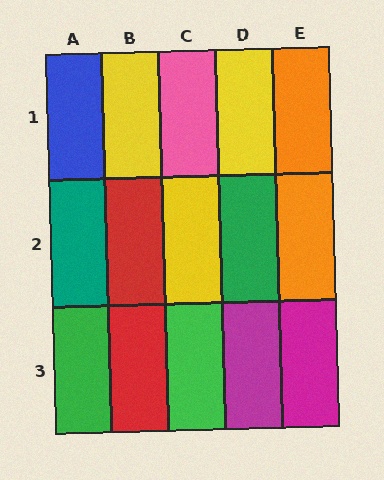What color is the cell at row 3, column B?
Red.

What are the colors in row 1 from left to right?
Blue, yellow, pink, yellow, orange.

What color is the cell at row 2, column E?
Orange.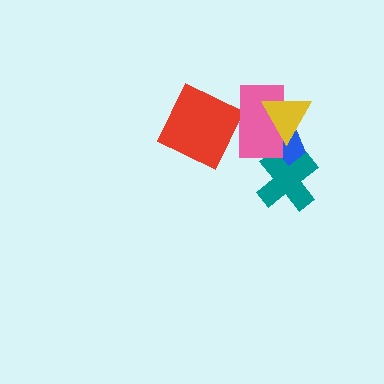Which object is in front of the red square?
The pink rectangle is in front of the red square.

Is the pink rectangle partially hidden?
Yes, it is partially covered by another shape.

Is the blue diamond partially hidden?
Yes, it is partially covered by another shape.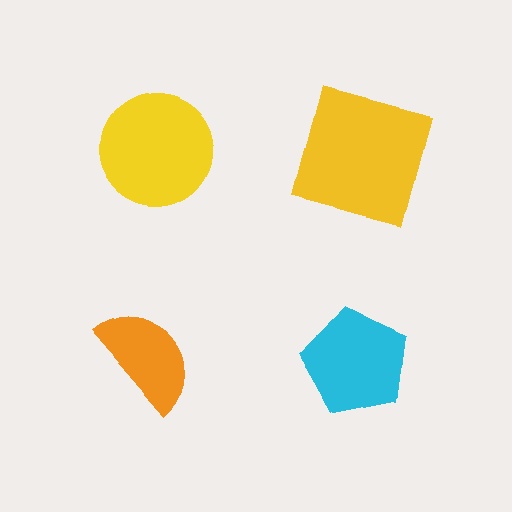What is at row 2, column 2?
A cyan pentagon.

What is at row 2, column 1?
An orange semicircle.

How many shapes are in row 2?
2 shapes.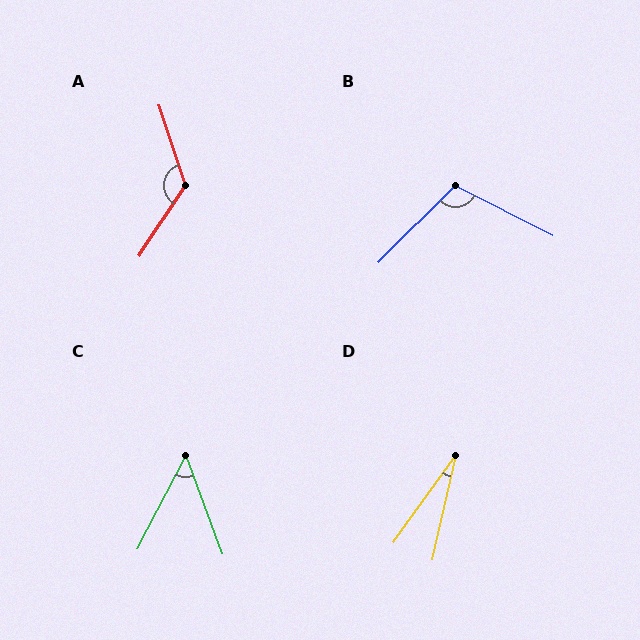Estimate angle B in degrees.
Approximately 108 degrees.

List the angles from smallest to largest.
D (23°), C (48°), B (108°), A (129°).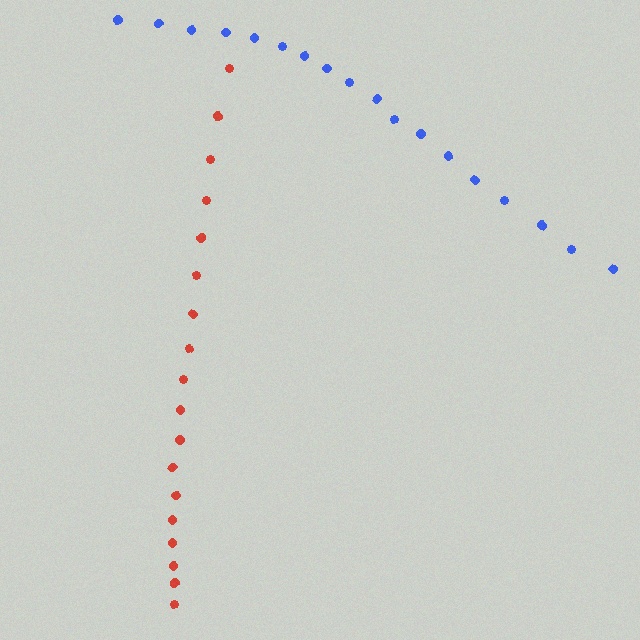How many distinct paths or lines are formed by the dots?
There are 2 distinct paths.